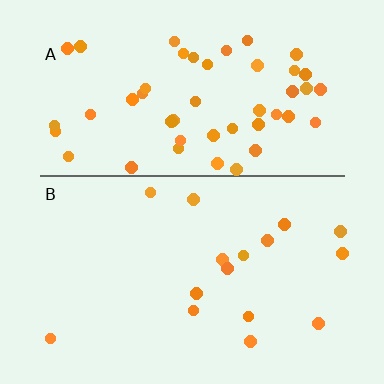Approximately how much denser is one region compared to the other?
Approximately 3.2× — region A over region B.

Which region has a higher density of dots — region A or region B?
A (the top).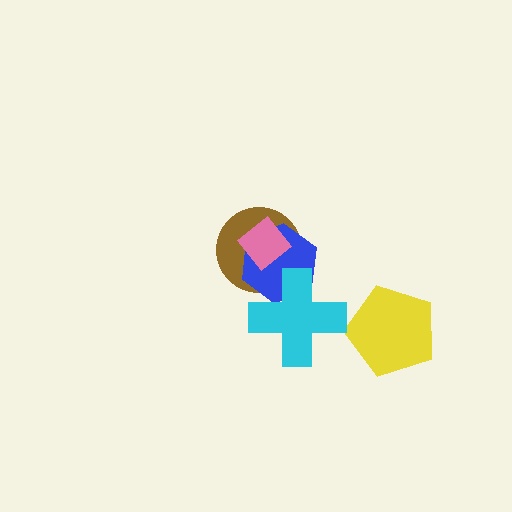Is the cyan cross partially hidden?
No, no other shape covers it.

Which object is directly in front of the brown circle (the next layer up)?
The blue hexagon is directly in front of the brown circle.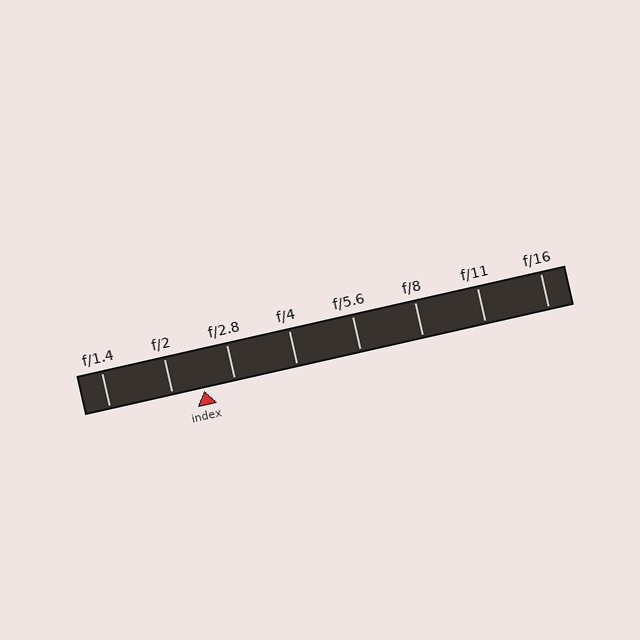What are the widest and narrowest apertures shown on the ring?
The widest aperture shown is f/1.4 and the narrowest is f/16.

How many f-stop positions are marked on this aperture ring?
There are 8 f-stop positions marked.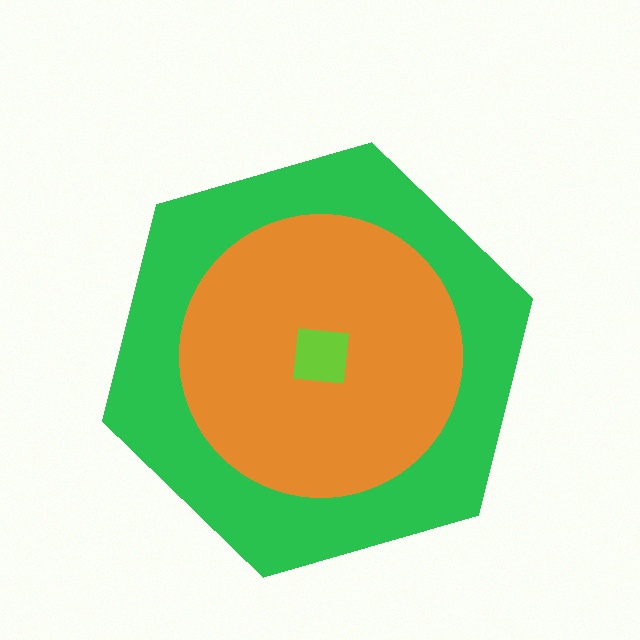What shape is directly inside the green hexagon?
The orange circle.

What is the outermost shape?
The green hexagon.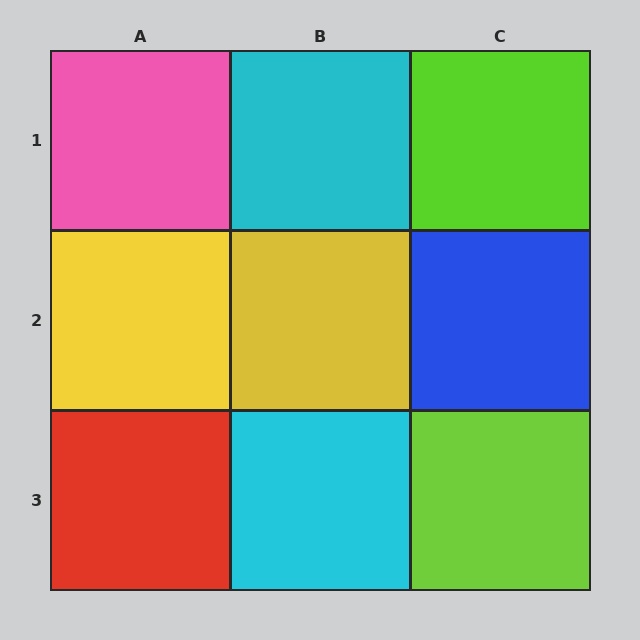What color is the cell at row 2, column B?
Yellow.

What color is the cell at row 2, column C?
Blue.